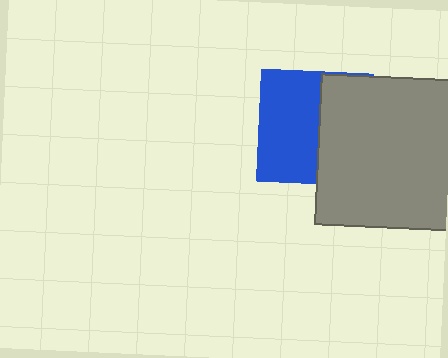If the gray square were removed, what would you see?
You would see the complete blue square.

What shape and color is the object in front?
The object in front is a gray square.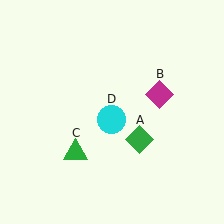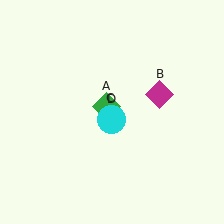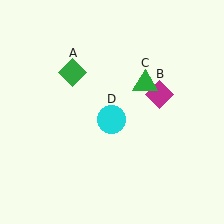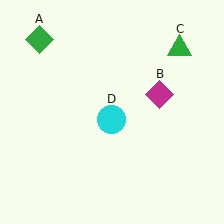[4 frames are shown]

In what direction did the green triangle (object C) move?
The green triangle (object C) moved up and to the right.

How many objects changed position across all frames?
2 objects changed position: green diamond (object A), green triangle (object C).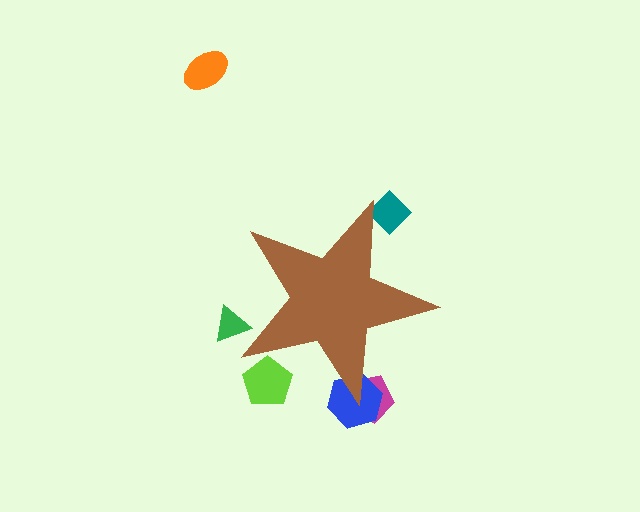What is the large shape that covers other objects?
A brown star.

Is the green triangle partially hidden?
Yes, the green triangle is partially hidden behind the brown star.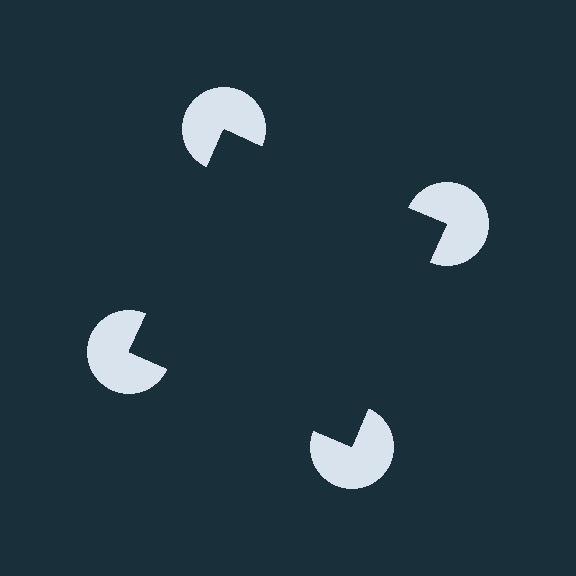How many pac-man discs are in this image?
There are 4 — one at each vertex of the illusory square.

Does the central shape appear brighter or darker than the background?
It typically appears slightly darker than the background, even though no actual brightness change is drawn.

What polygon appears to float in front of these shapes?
An illusory square — its edges are inferred from the aligned wedge cuts in the pac-man discs, not physically drawn.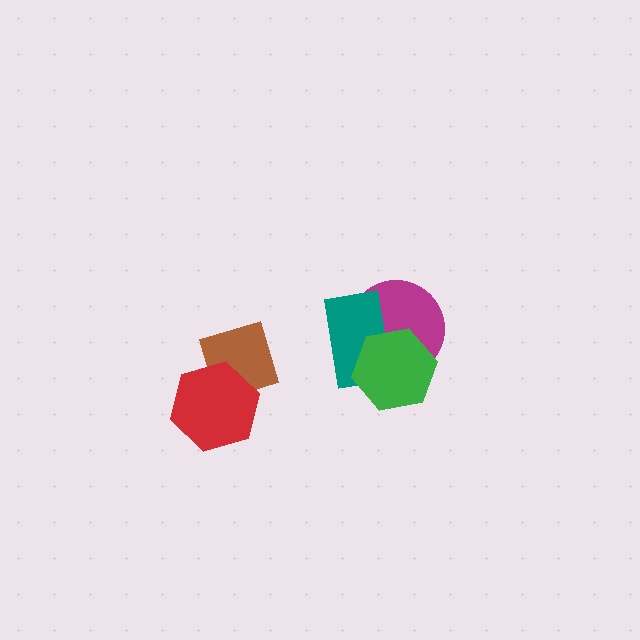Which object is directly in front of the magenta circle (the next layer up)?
The teal rectangle is directly in front of the magenta circle.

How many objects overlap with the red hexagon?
1 object overlaps with the red hexagon.